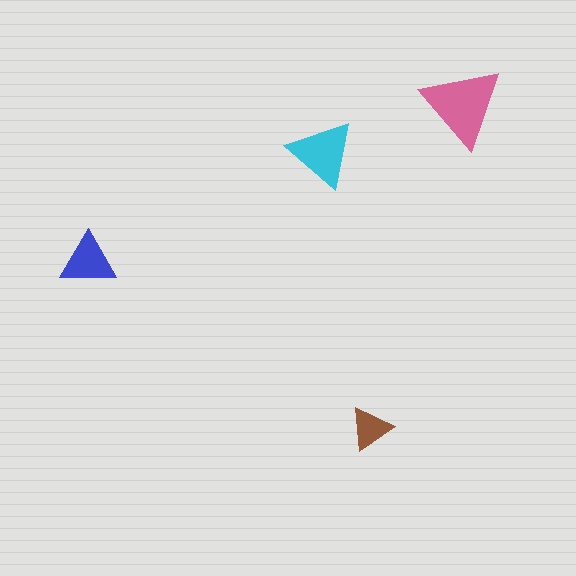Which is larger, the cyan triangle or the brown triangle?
The cyan one.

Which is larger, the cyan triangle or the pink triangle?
The pink one.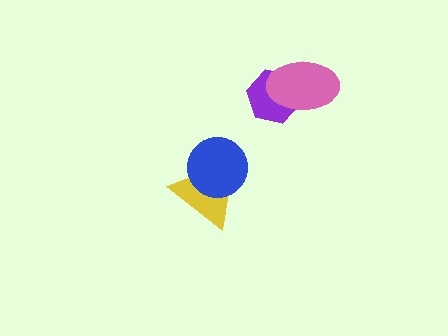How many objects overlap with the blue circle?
1 object overlaps with the blue circle.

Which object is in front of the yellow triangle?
The blue circle is in front of the yellow triangle.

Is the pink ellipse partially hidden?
No, no other shape covers it.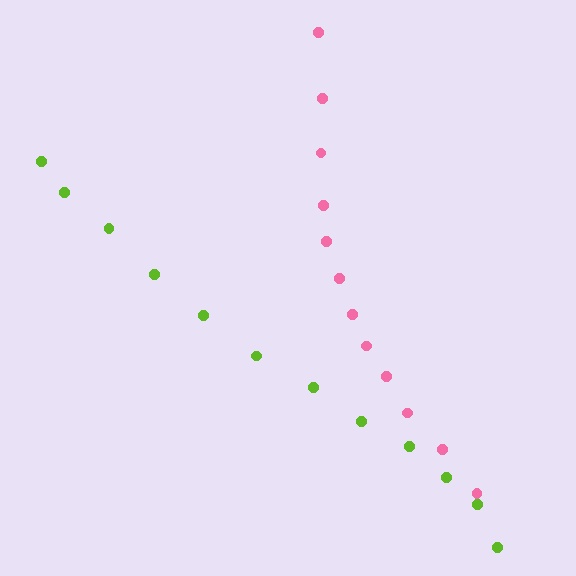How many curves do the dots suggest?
There are 2 distinct paths.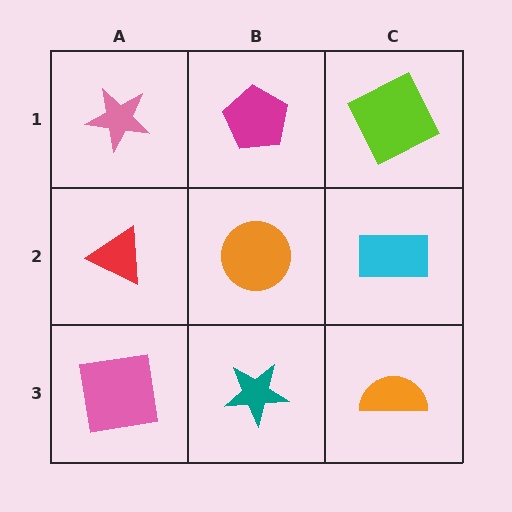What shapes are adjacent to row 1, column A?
A red triangle (row 2, column A), a magenta pentagon (row 1, column B).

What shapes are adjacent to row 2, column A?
A pink star (row 1, column A), a pink square (row 3, column A), an orange circle (row 2, column B).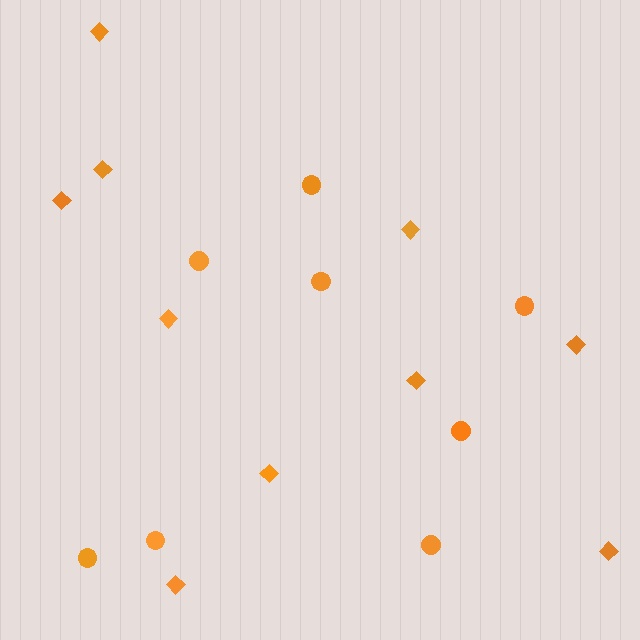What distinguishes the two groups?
There are 2 groups: one group of circles (8) and one group of diamonds (10).